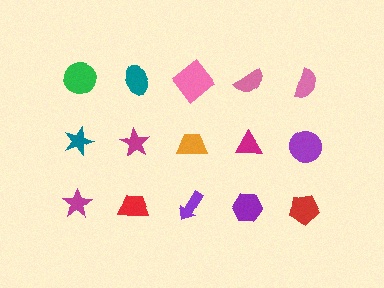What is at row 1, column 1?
A green circle.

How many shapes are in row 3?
5 shapes.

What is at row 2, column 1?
A teal star.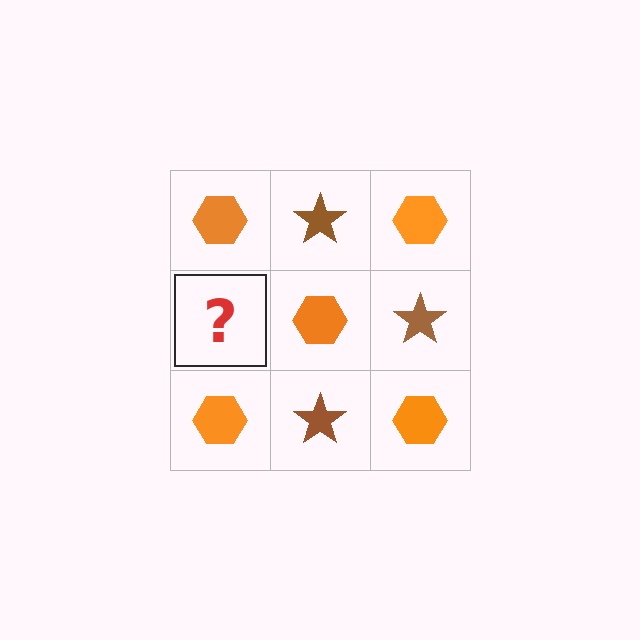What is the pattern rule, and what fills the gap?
The rule is that it alternates orange hexagon and brown star in a checkerboard pattern. The gap should be filled with a brown star.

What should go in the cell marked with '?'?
The missing cell should contain a brown star.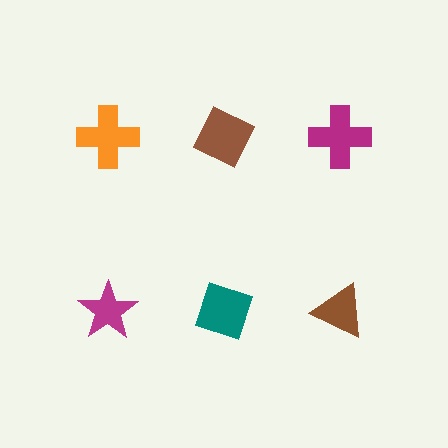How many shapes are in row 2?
3 shapes.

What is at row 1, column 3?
A magenta cross.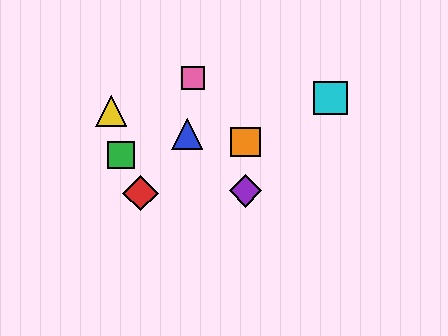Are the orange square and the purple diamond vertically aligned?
Yes, both are at x≈246.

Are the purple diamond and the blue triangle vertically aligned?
No, the purple diamond is at x≈246 and the blue triangle is at x≈187.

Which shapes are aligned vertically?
The purple diamond, the orange square are aligned vertically.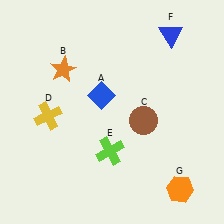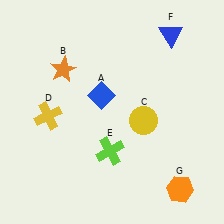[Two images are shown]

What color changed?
The circle (C) changed from brown in Image 1 to yellow in Image 2.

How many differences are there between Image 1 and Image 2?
There is 1 difference between the two images.